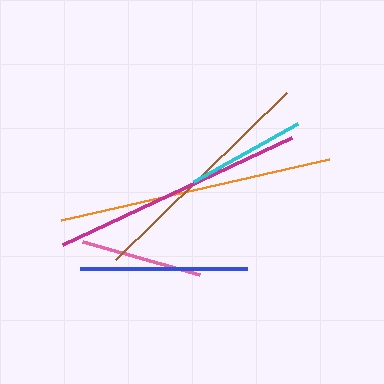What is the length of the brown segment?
The brown segment is approximately 239 pixels long.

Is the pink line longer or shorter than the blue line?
The blue line is longer than the pink line.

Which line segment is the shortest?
The cyan line is the shortest at approximately 120 pixels.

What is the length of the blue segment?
The blue segment is approximately 167 pixels long.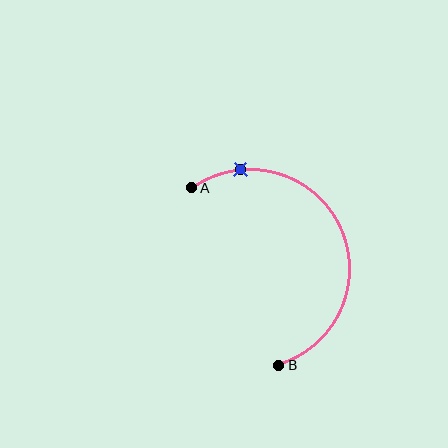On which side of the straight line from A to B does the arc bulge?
The arc bulges to the right of the straight line connecting A and B.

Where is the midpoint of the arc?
The arc midpoint is the point on the curve farthest from the straight line joining A and B. It sits to the right of that line.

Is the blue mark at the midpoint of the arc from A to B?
No. The blue mark lies on the arc but is closer to endpoint A. The arc midpoint would be at the point on the curve equidistant along the arc from both A and B.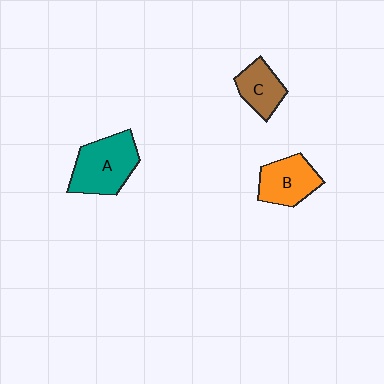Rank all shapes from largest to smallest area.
From largest to smallest: A (teal), B (orange), C (brown).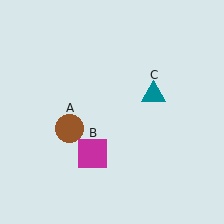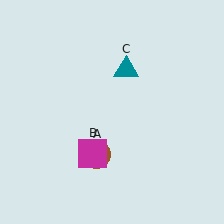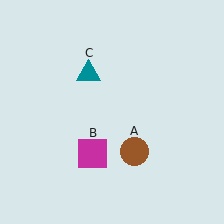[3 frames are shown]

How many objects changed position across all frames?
2 objects changed position: brown circle (object A), teal triangle (object C).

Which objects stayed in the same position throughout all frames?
Magenta square (object B) remained stationary.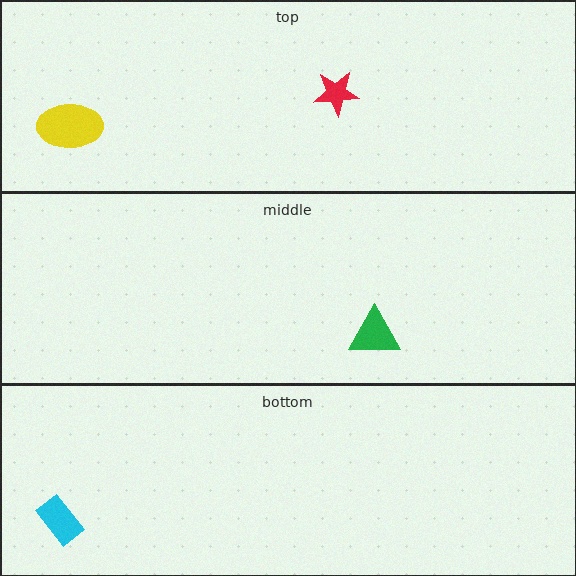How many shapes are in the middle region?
1.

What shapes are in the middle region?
The green triangle.